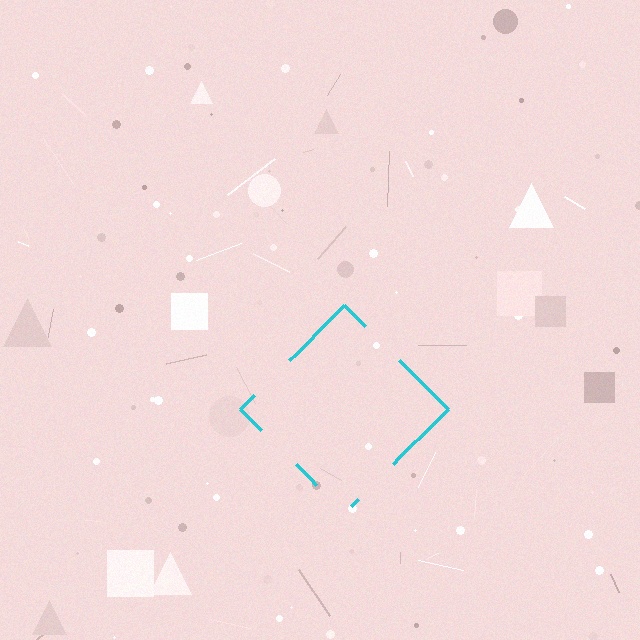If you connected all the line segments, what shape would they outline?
They would outline a diamond.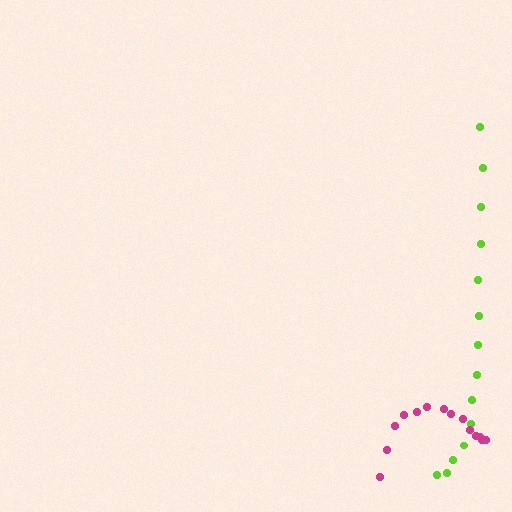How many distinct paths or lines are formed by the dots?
There are 2 distinct paths.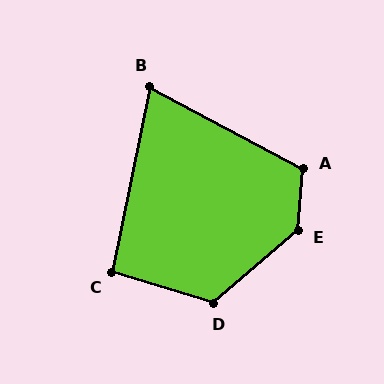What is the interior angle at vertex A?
Approximately 114 degrees (obtuse).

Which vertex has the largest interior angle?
E, at approximately 135 degrees.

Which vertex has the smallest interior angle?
B, at approximately 73 degrees.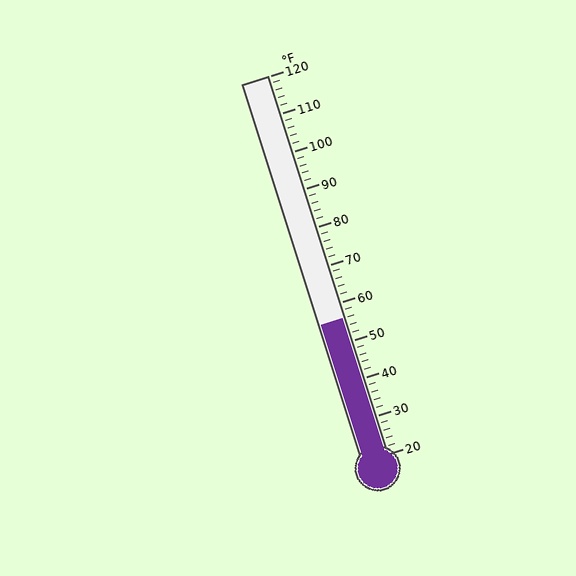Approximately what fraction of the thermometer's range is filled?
The thermometer is filled to approximately 35% of its range.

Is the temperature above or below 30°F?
The temperature is above 30°F.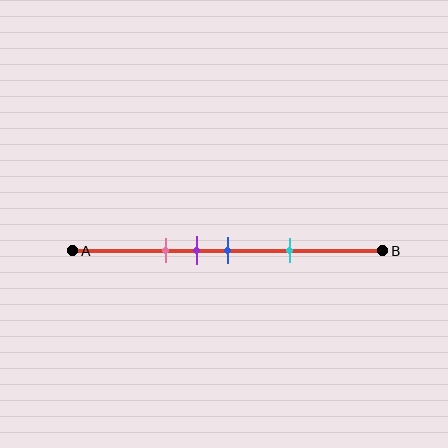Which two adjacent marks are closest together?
The purple and blue marks are the closest adjacent pair.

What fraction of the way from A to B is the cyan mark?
The cyan mark is approximately 70% (0.7) of the way from A to B.